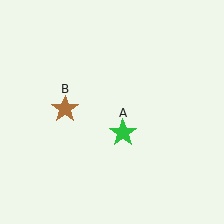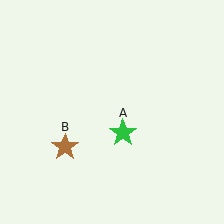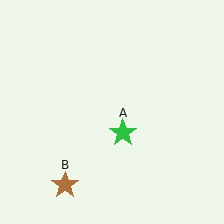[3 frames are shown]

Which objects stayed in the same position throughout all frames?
Green star (object A) remained stationary.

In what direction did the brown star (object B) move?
The brown star (object B) moved down.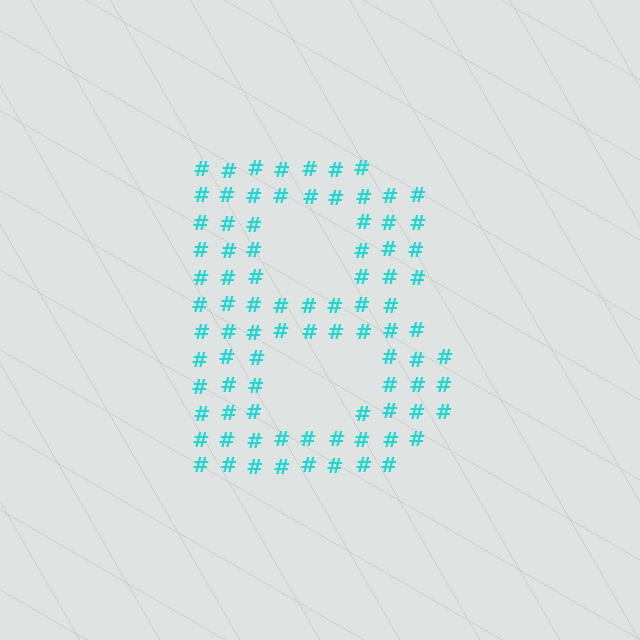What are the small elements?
The small elements are hash symbols.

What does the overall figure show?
The overall figure shows the letter B.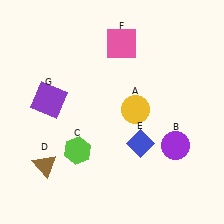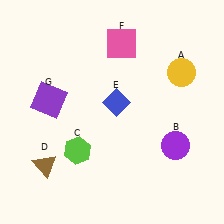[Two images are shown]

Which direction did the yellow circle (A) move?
The yellow circle (A) moved right.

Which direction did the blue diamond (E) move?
The blue diamond (E) moved up.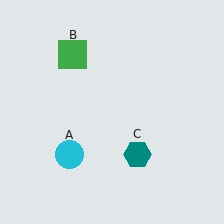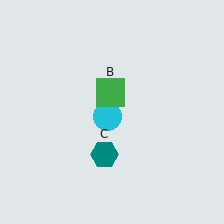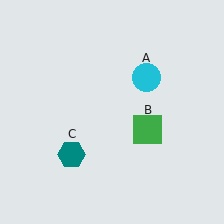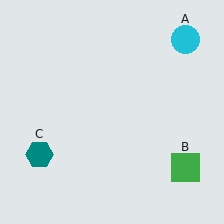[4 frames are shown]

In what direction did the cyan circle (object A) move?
The cyan circle (object A) moved up and to the right.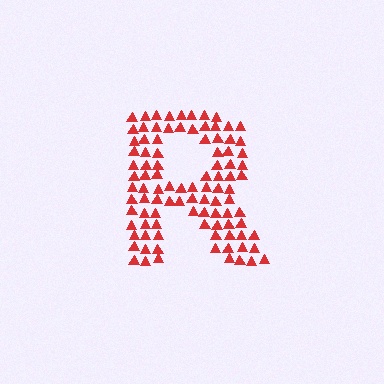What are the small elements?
The small elements are triangles.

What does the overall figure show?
The overall figure shows the letter R.